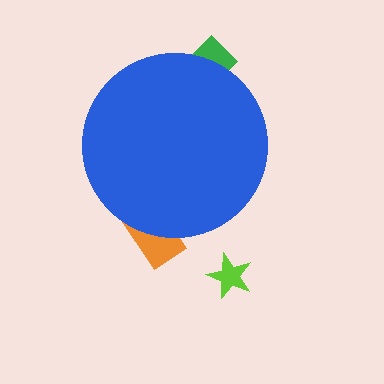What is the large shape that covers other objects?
A blue circle.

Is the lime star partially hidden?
No, the lime star is fully visible.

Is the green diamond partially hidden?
Yes, the green diamond is partially hidden behind the blue circle.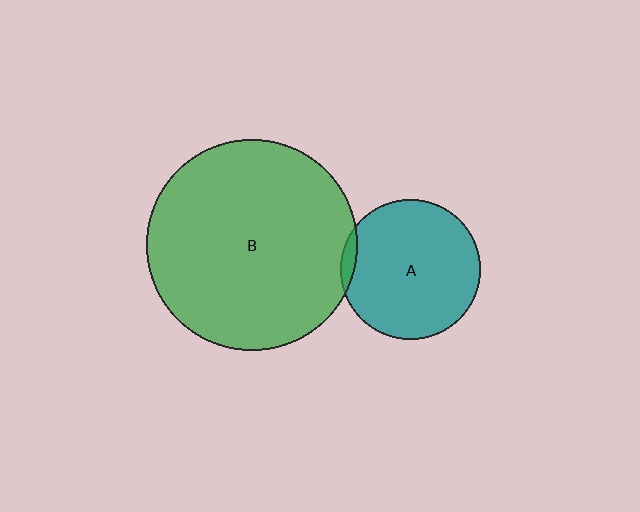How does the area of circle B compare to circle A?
Approximately 2.3 times.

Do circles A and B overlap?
Yes.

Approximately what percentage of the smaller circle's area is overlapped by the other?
Approximately 5%.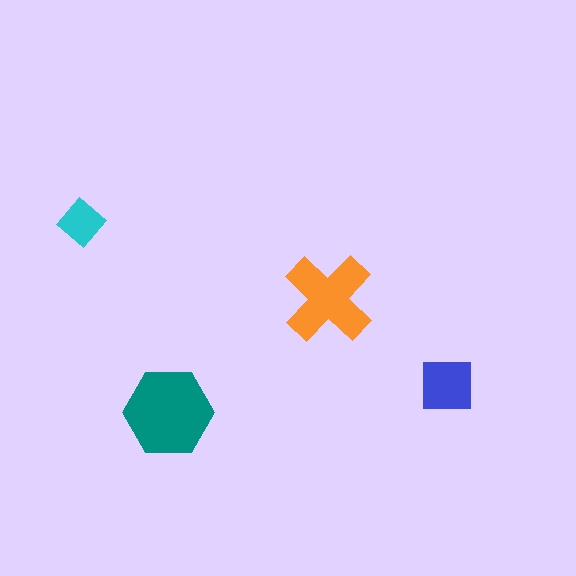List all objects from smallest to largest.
The cyan diamond, the blue square, the orange cross, the teal hexagon.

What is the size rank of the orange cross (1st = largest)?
2nd.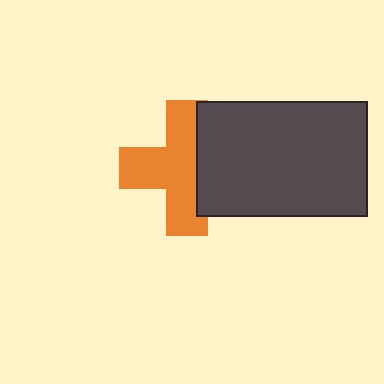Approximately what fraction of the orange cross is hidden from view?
Roughly 35% of the orange cross is hidden behind the dark gray rectangle.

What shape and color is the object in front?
The object in front is a dark gray rectangle.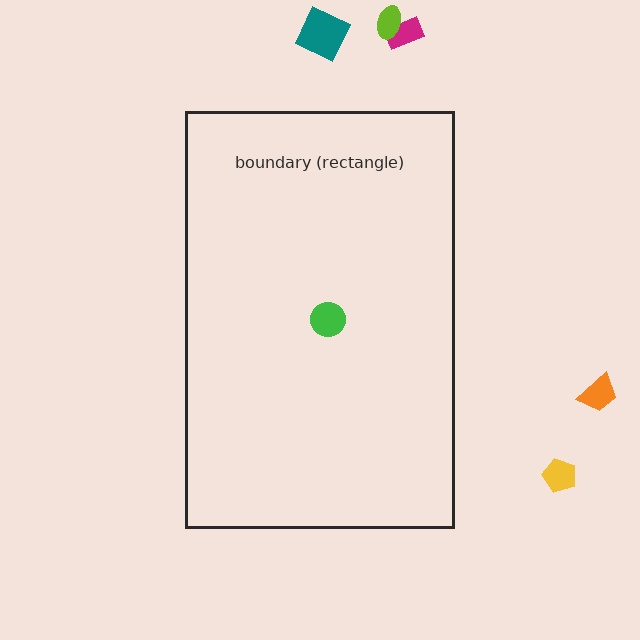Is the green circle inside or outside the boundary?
Inside.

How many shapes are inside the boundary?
1 inside, 5 outside.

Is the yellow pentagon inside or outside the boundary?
Outside.